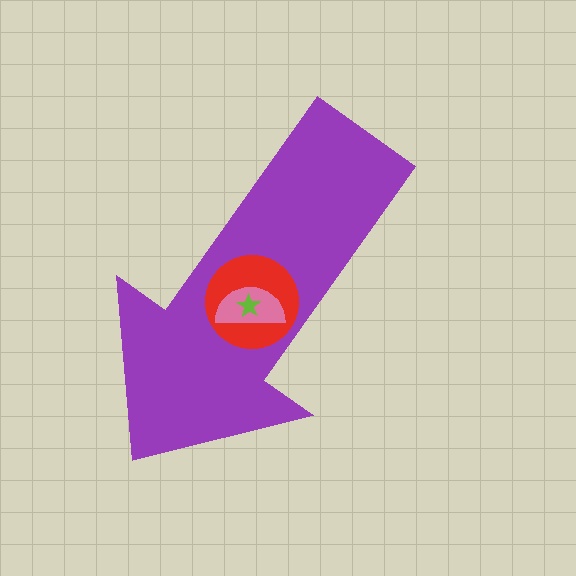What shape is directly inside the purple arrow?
The red circle.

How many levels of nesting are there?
4.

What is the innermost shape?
The lime star.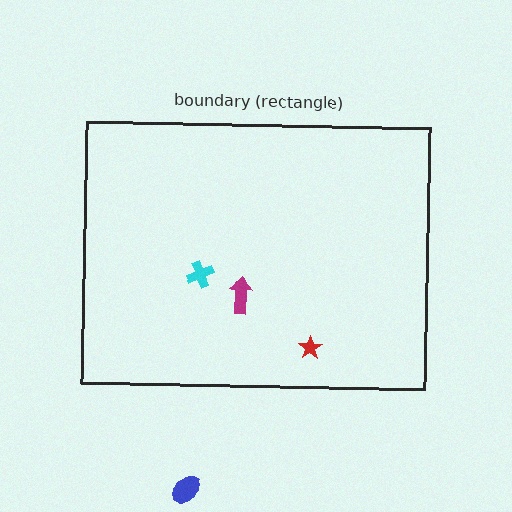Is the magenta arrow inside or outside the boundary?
Inside.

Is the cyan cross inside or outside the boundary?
Inside.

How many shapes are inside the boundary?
3 inside, 1 outside.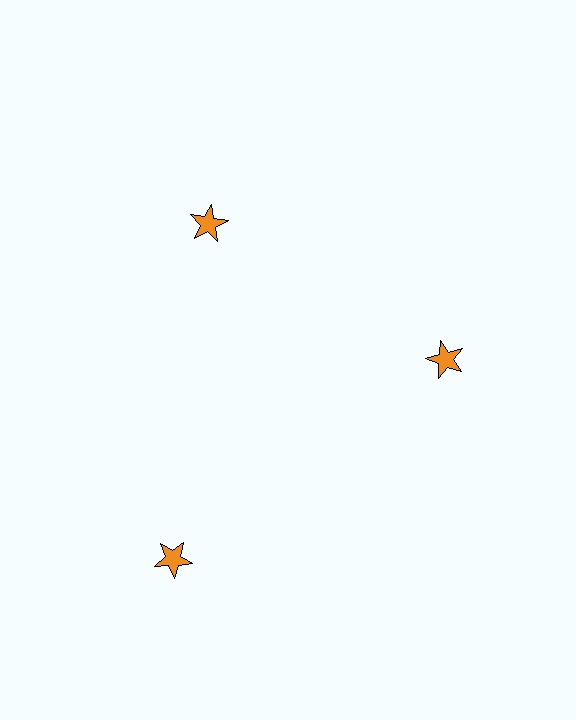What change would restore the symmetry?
The symmetry would be restored by moving it inward, back onto the ring so that all 3 stars sit at equal angles and equal distance from the center.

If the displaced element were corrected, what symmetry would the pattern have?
It would have 3-fold rotational symmetry — the pattern would map onto itself every 120 degrees.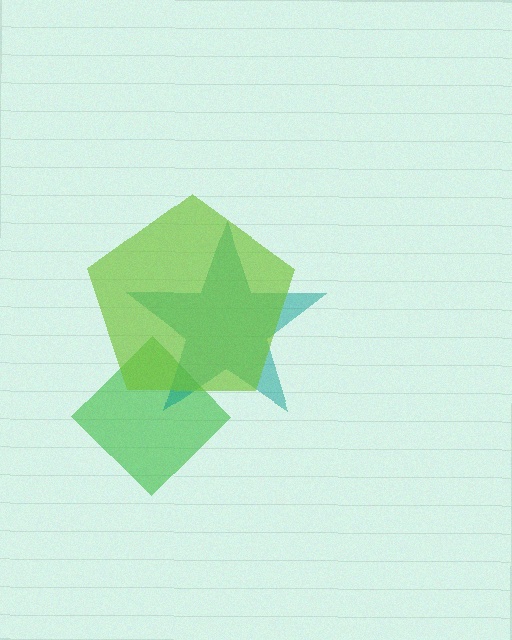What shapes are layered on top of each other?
The layered shapes are: a green diamond, a teal star, a lime pentagon.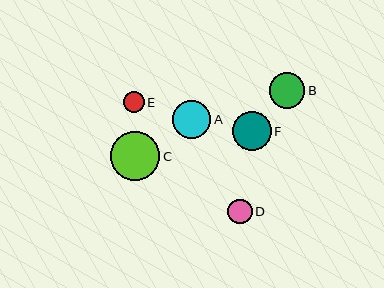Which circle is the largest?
Circle C is the largest with a size of approximately 49 pixels.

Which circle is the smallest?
Circle E is the smallest with a size of approximately 21 pixels.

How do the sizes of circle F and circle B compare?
Circle F and circle B are approximately the same size.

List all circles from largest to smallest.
From largest to smallest: C, F, A, B, D, E.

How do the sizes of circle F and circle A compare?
Circle F and circle A are approximately the same size.